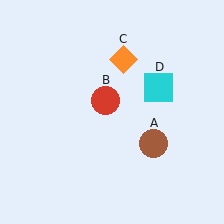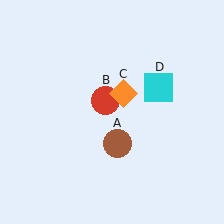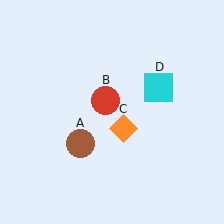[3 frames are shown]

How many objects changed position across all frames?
2 objects changed position: brown circle (object A), orange diamond (object C).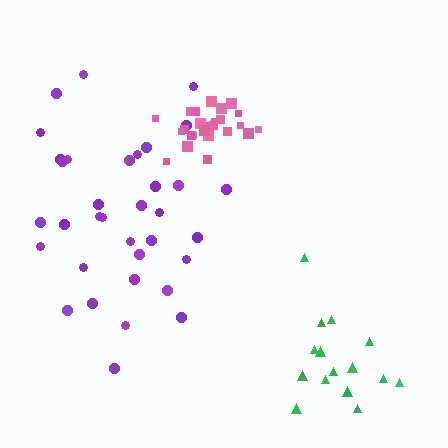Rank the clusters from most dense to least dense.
pink, purple, green.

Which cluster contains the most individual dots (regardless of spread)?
Purple (35).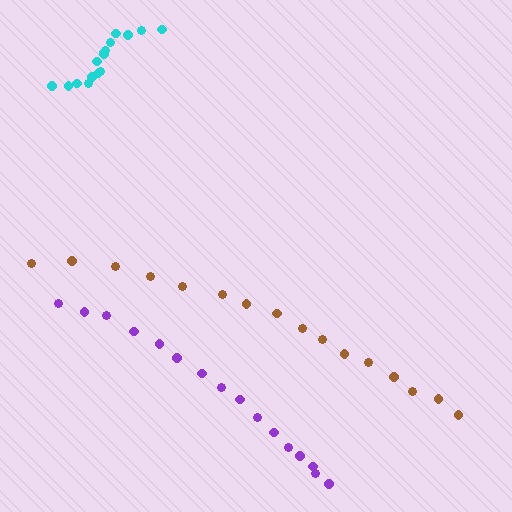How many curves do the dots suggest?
There are 3 distinct paths.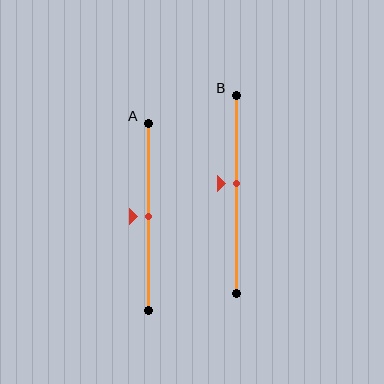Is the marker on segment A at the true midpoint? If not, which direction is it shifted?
Yes, the marker on segment A is at the true midpoint.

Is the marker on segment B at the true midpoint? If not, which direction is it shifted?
No, the marker on segment B is shifted upward by about 5% of the segment length.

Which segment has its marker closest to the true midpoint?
Segment A has its marker closest to the true midpoint.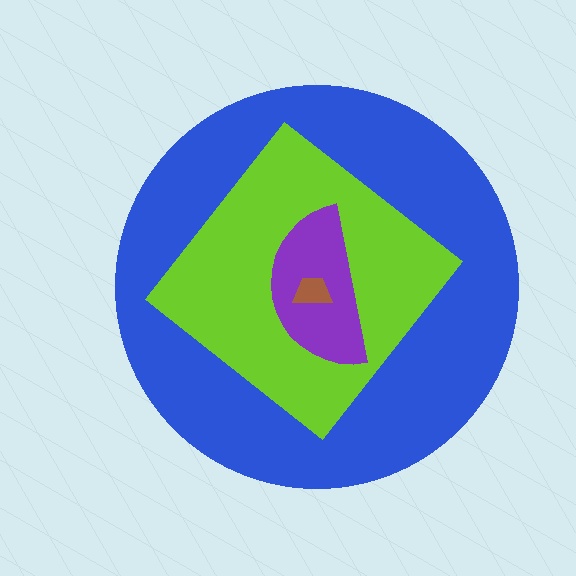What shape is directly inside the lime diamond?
The purple semicircle.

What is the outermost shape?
The blue circle.